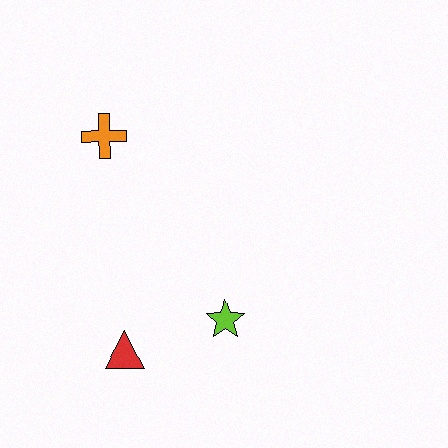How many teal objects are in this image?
There are no teal objects.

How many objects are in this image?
There are 3 objects.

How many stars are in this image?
There is 1 star.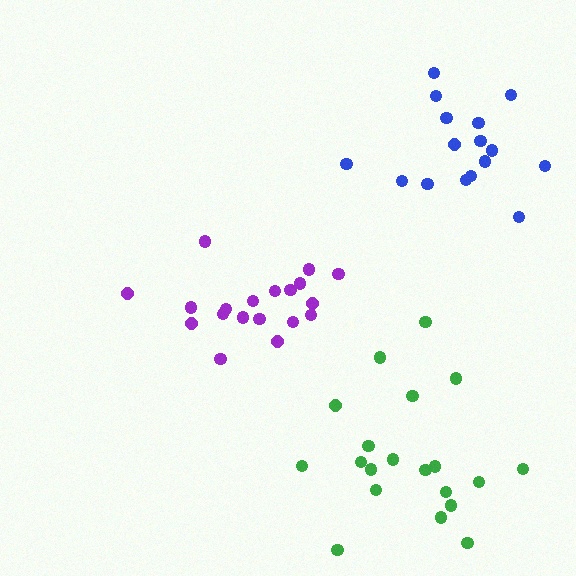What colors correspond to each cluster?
The clusters are colored: green, purple, blue.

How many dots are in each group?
Group 1: 20 dots, Group 2: 19 dots, Group 3: 16 dots (55 total).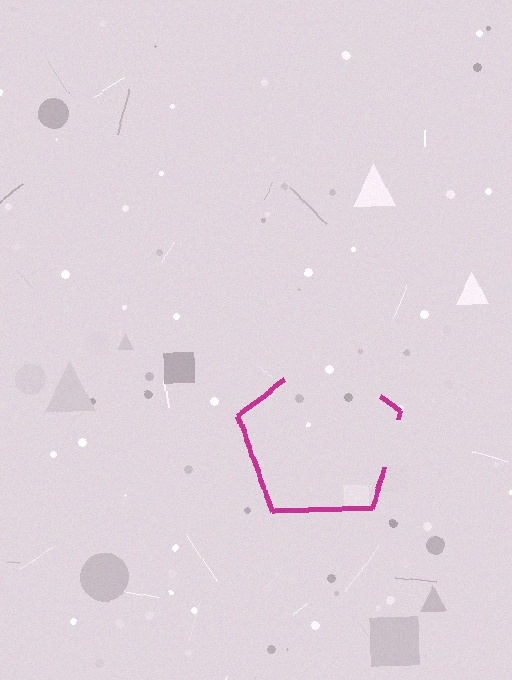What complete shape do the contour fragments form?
The contour fragments form a pentagon.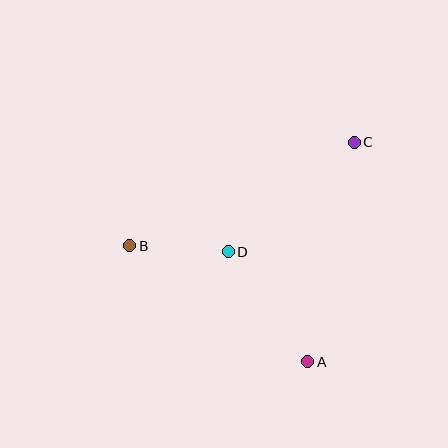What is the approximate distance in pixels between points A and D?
The distance between A and D is approximately 136 pixels.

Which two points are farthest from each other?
Points B and C are farthest from each other.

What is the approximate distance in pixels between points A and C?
The distance between A and C is approximately 225 pixels.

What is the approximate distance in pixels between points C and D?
The distance between C and D is approximately 167 pixels.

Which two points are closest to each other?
Points B and D are closest to each other.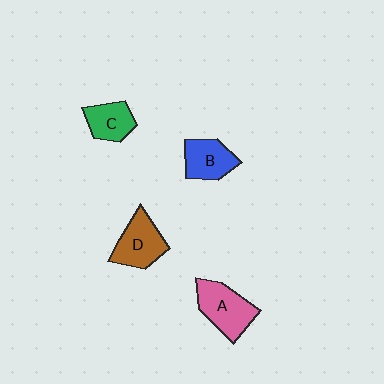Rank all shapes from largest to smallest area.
From largest to smallest: A (pink), D (brown), B (blue), C (green).